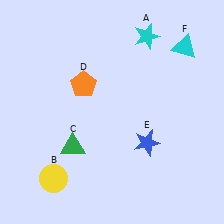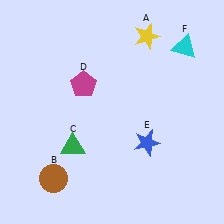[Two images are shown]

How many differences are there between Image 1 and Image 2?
There are 3 differences between the two images.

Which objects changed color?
A changed from cyan to yellow. B changed from yellow to brown. D changed from orange to magenta.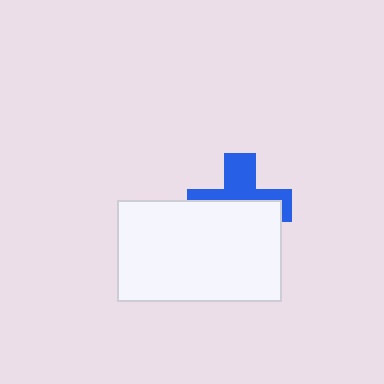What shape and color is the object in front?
The object in front is a white rectangle.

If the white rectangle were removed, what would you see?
You would see the complete blue cross.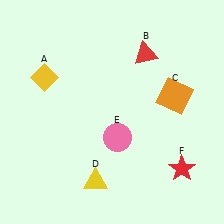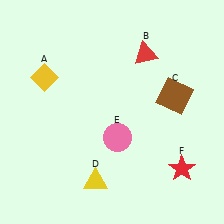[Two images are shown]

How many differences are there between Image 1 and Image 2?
There is 1 difference between the two images.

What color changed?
The square (C) changed from orange in Image 1 to brown in Image 2.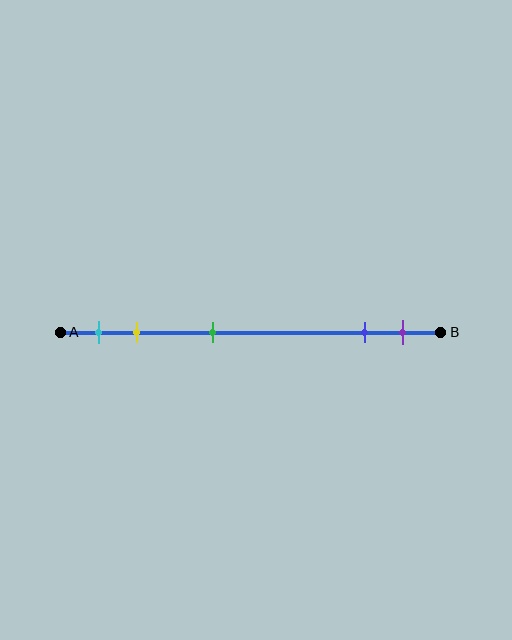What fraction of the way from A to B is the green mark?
The green mark is approximately 40% (0.4) of the way from A to B.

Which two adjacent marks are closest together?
The blue and purple marks are the closest adjacent pair.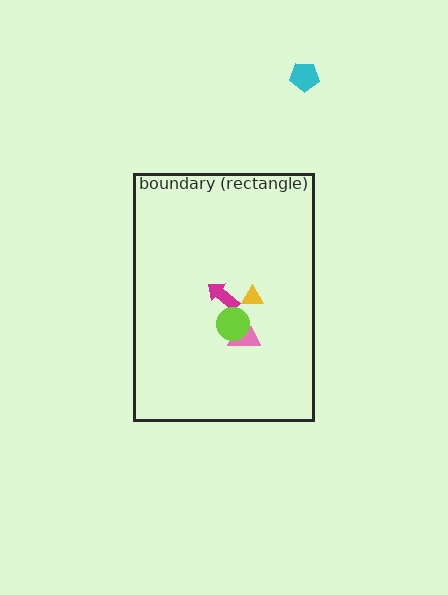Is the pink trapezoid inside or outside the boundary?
Inside.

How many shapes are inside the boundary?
4 inside, 1 outside.